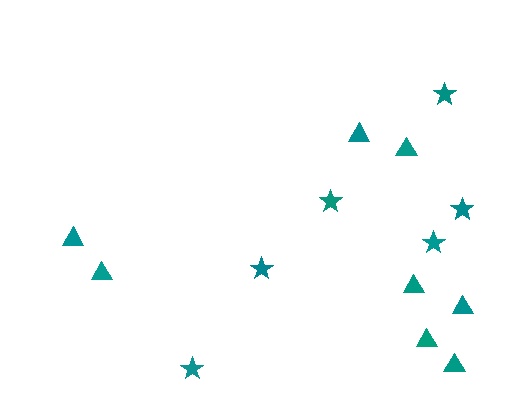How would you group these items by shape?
There are 2 groups: one group of stars (6) and one group of triangles (8).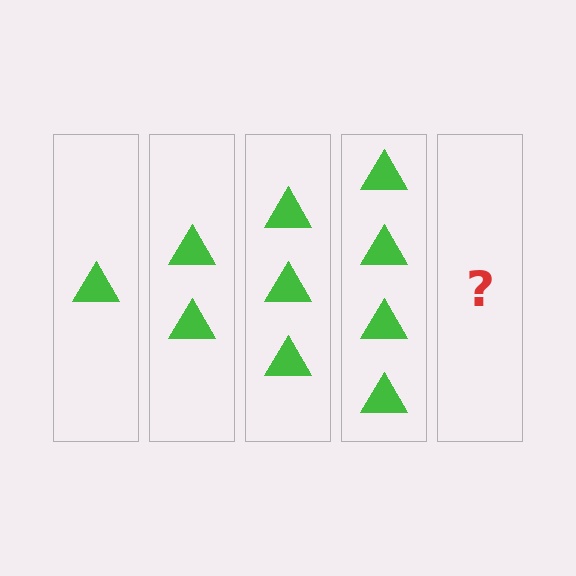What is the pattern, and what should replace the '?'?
The pattern is that each step adds one more triangle. The '?' should be 5 triangles.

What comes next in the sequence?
The next element should be 5 triangles.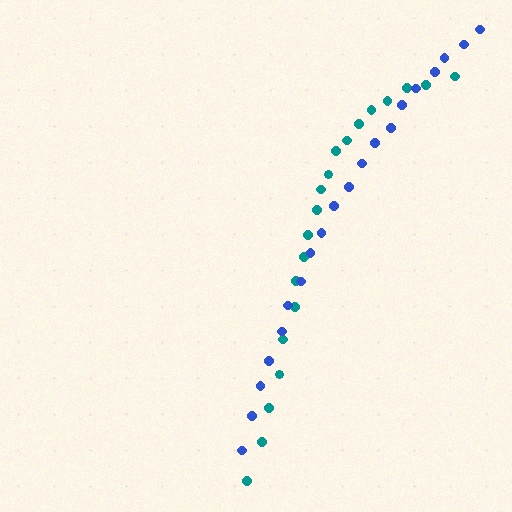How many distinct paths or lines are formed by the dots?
There are 2 distinct paths.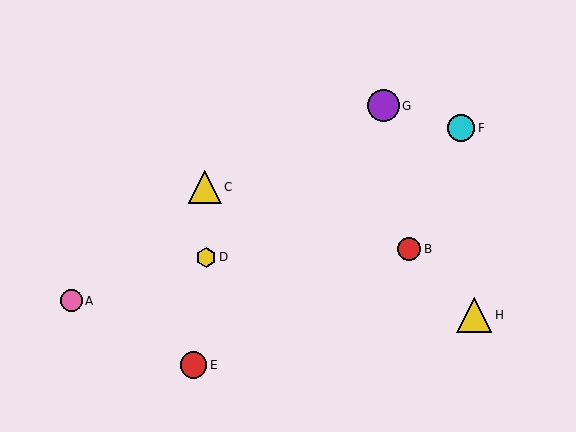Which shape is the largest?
The yellow triangle (labeled H) is the largest.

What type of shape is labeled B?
Shape B is a red circle.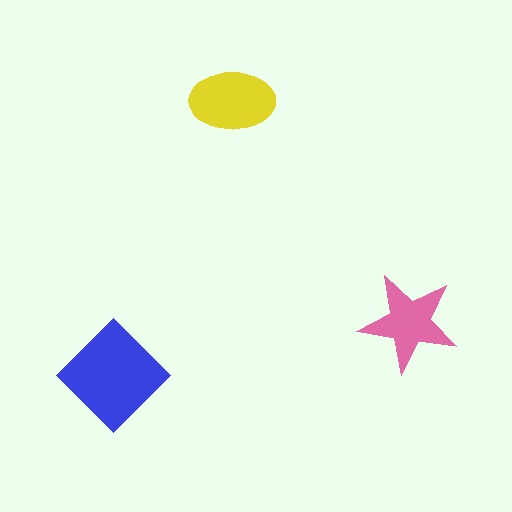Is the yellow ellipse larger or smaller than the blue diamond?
Smaller.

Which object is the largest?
The blue diamond.